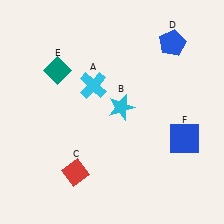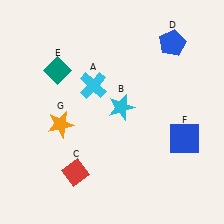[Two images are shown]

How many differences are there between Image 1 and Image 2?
There is 1 difference between the two images.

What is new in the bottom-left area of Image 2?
An orange star (G) was added in the bottom-left area of Image 2.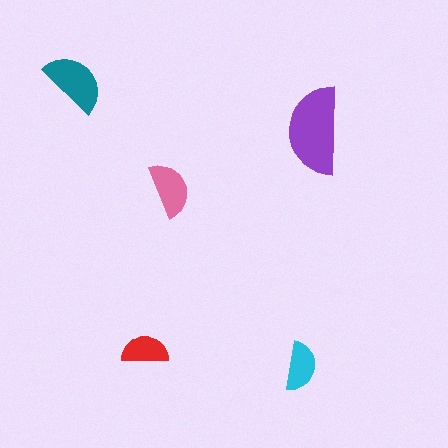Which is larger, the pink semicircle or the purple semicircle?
The purple one.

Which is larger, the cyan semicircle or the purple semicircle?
The purple one.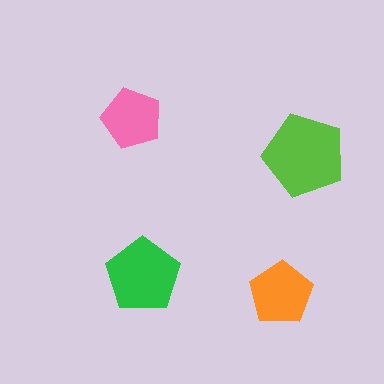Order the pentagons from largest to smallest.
the lime one, the green one, the orange one, the pink one.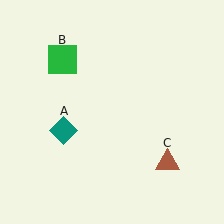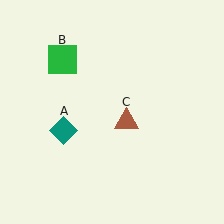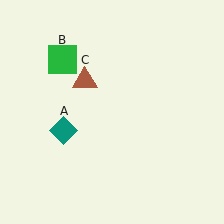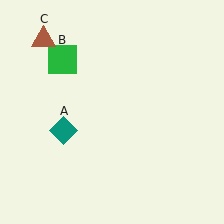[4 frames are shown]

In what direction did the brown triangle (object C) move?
The brown triangle (object C) moved up and to the left.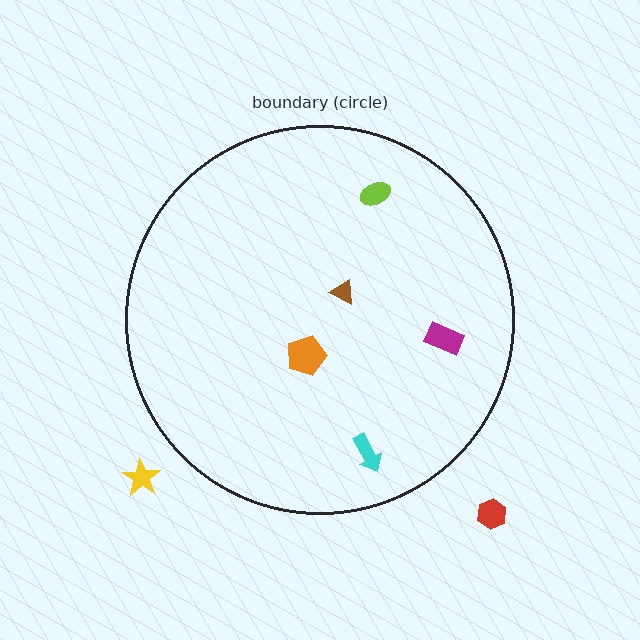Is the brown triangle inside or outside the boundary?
Inside.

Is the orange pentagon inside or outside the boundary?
Inside.